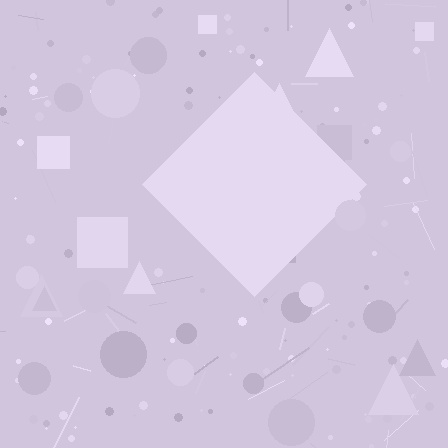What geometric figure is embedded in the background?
A diamond is embedded in the background.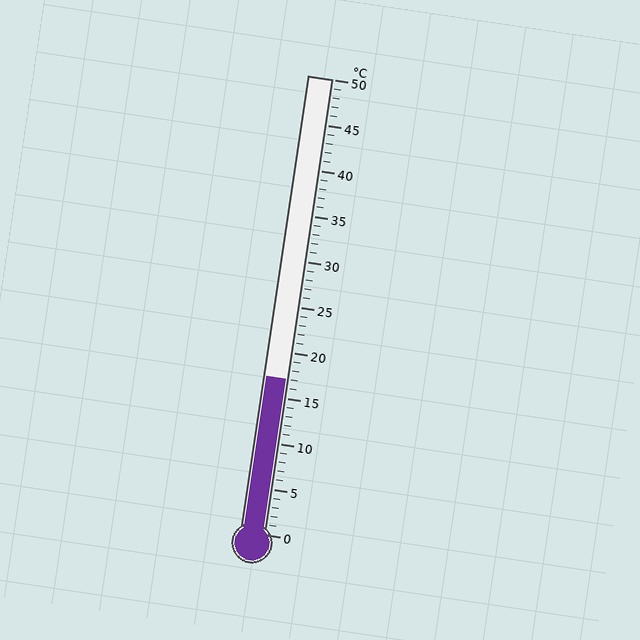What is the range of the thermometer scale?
The thermometer scale ranges from 0°C to 50°C.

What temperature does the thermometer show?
The thermometer shows approximately 17°C.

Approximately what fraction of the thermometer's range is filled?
The thermometer is filled to approximately 35% of its range.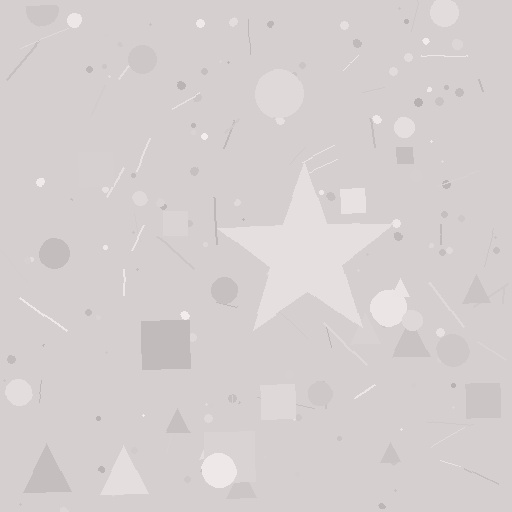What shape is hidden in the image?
A star is hidden in the image.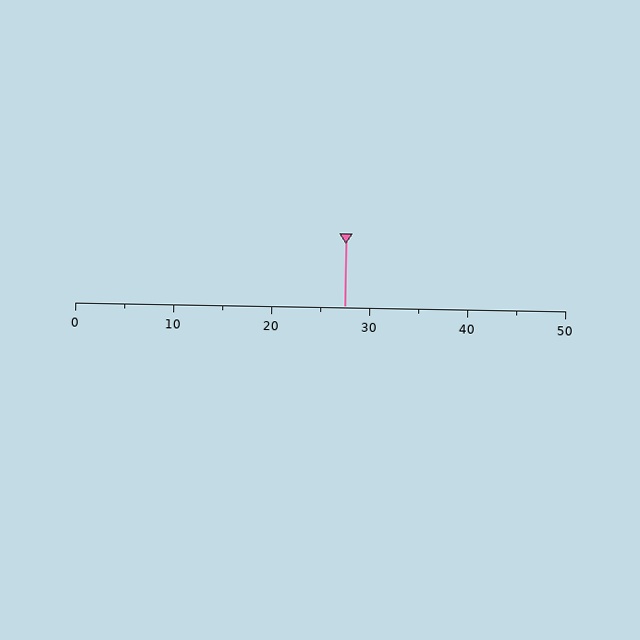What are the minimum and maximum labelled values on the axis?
The axis runs from 0 to 50.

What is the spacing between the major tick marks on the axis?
The major ticks are spaced 10 apart.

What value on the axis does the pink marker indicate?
The marker indicates approximately 27.5.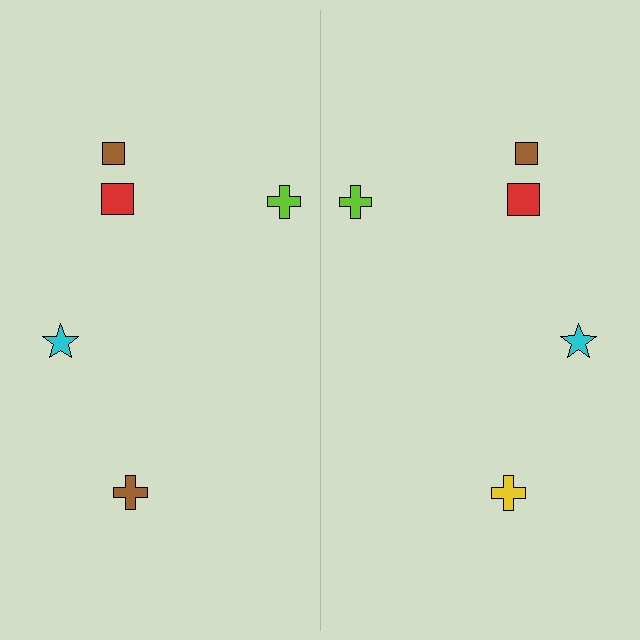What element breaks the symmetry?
The yellow cross on the right side breaks the symmetry — its mirror counterpart is brown.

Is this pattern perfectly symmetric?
No, the pattern is not perfectly symmetric. The yellow cross on the right side breaks the symmetry — its mirror counterpart is brown.